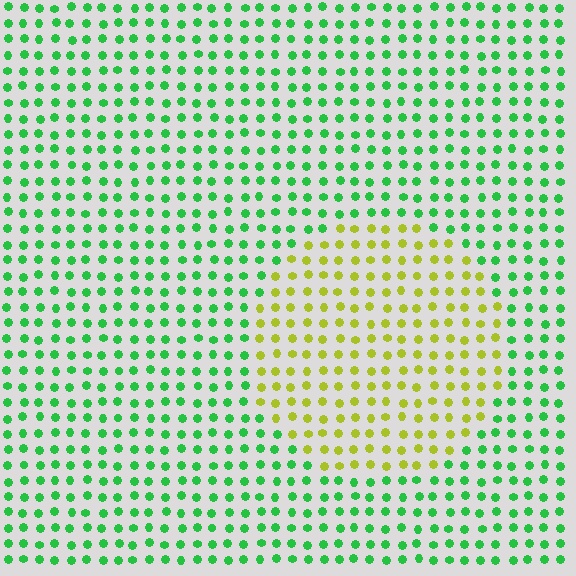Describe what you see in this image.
The image is filled with small green elements in a uniform arrangement. A circle-shaped region is visible where the elements are tinted to a slightly different hue, forming a subtle color boundary.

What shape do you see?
I see a circle.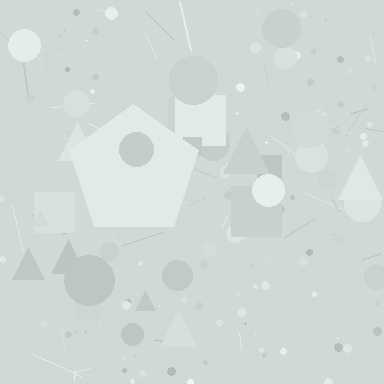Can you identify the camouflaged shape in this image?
The camouflaged shape is a pentagon.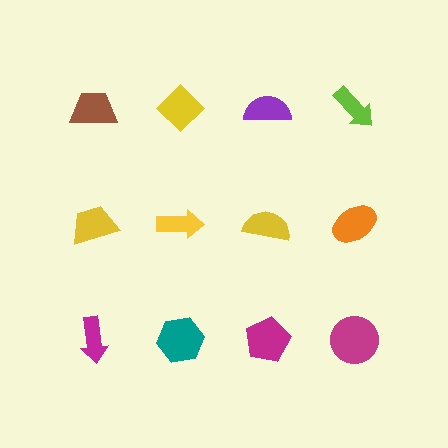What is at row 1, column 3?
A purple semicircle.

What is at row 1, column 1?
A brown trapezoid.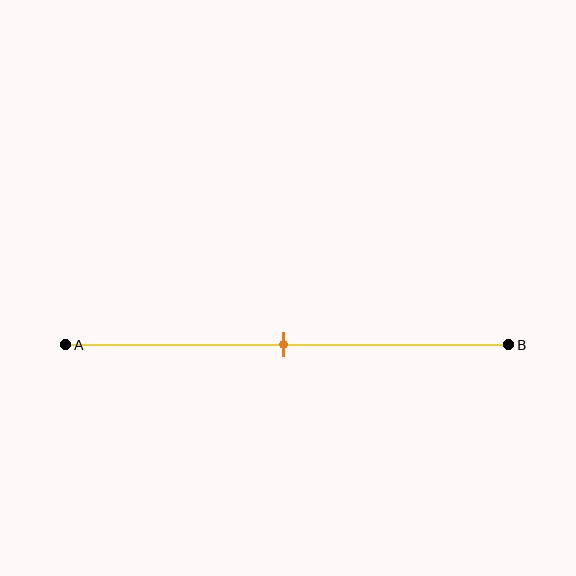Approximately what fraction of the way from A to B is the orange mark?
The orange mark is approximately 50% of the way from A to B.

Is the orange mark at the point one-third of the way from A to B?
No, the mark is at about 50% from A, not at the 33% one-third point.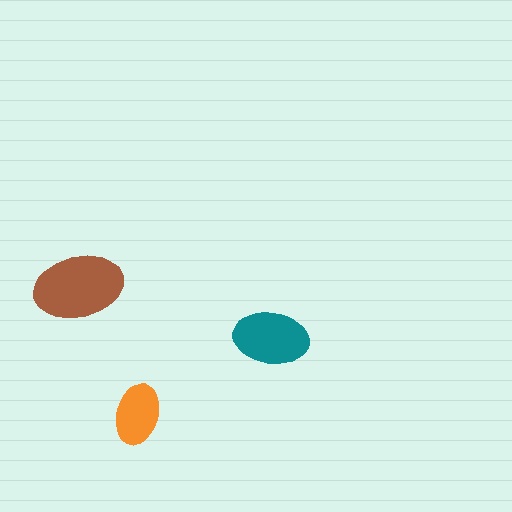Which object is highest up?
The brown ellipse is topmost.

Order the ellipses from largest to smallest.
the brown one, the teal one, the orange one.